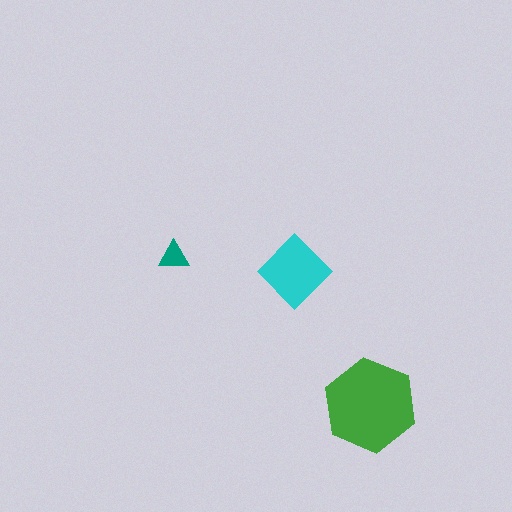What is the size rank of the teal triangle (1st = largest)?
3rd.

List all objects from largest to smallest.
The green hexagon, the cyan diamond, the teal triangle.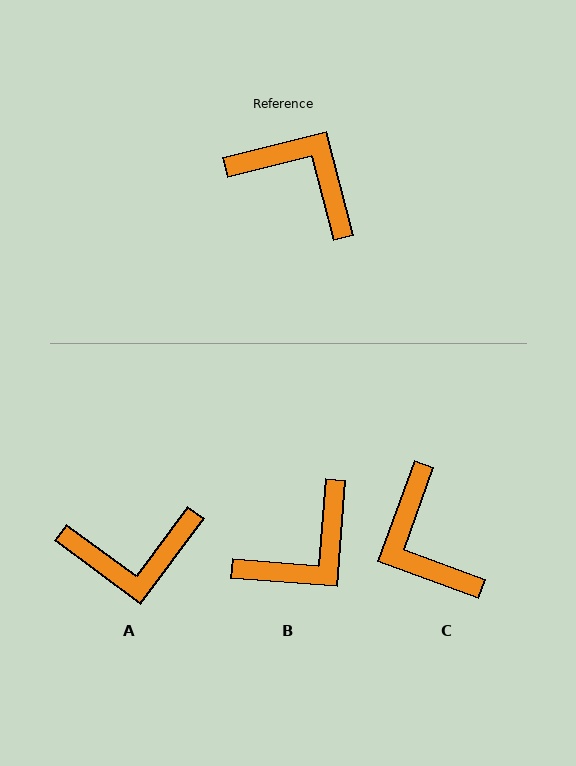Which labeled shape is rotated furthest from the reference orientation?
C, about 146 degrees away.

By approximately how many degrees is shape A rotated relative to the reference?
Approximately 141 degrees clockwise.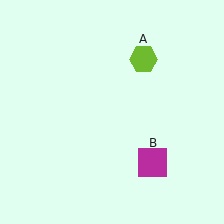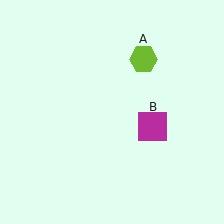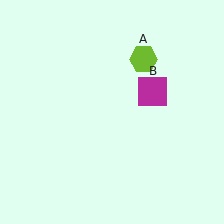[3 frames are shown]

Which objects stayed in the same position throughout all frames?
Lime hexagon (object A) remained stationary.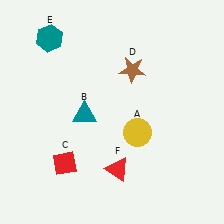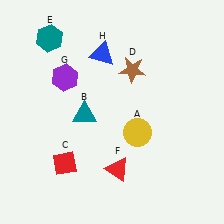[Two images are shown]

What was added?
A purple hexagon (G), a blue triangle (H) were added in Image 2.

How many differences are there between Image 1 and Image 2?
There are 2 differences between the two images.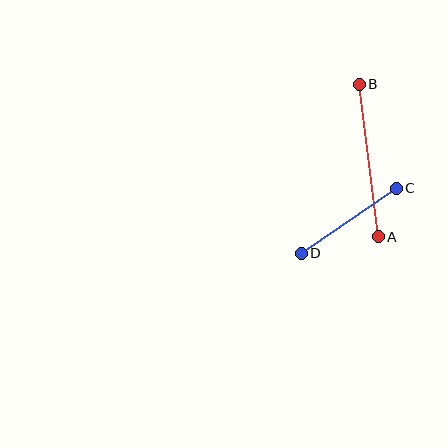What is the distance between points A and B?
The distance is approximately 153 pixels.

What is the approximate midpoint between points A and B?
The midpoint is at approximately (369, 160) pixels.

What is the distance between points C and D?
The distance is approximately 115 pixels.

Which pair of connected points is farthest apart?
Points A and B are farthest apart.